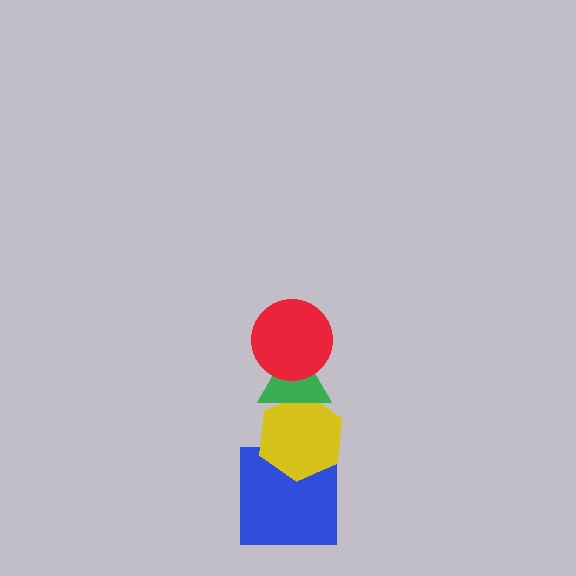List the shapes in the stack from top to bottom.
From top to bottom: the red circle, the green triangle, the yellow hexagon, the blue square.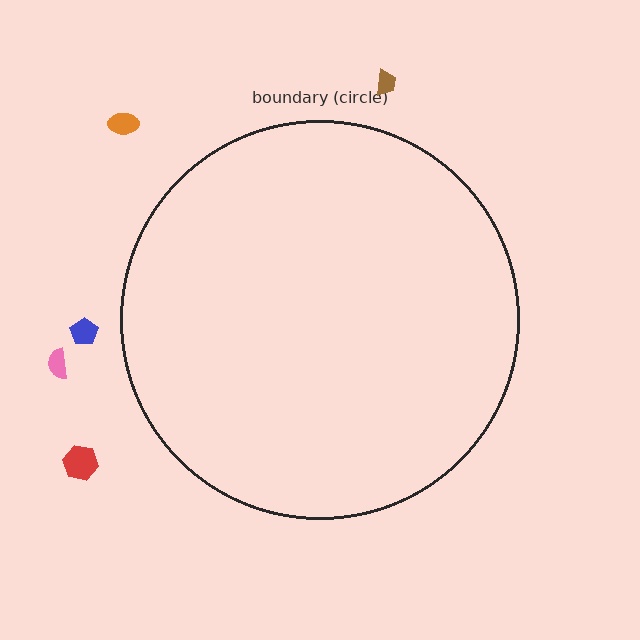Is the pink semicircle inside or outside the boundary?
Outside.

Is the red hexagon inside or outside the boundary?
Outside.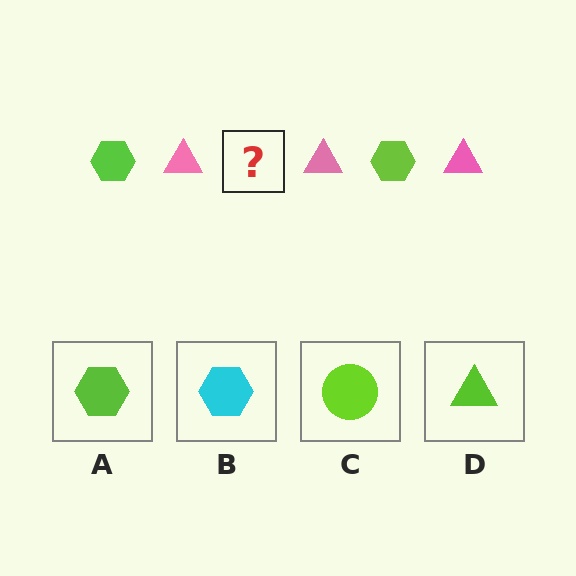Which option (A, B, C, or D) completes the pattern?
A.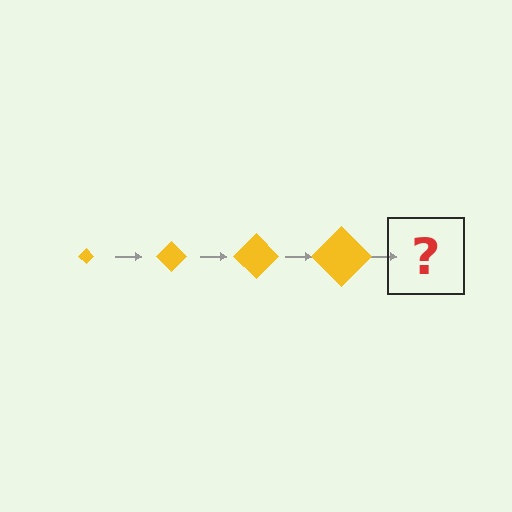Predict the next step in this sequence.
The next step is a yellow diamond, larger than the previous one.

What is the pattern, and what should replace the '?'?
The pattern is that the diamond gets progressively larger each step. The '?' should be a yellow diamond, larger than the previous one.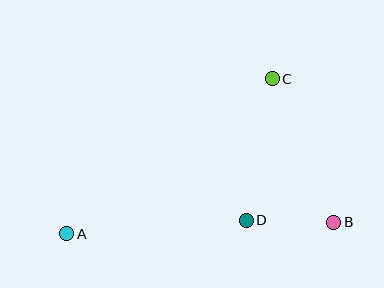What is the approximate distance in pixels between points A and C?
The distance between A and C is approximately 257 pixels.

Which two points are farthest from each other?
Points A and B are farthest from each other.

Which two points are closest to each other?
Points B and D are closest to each other.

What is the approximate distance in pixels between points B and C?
The distance between B and C is approximately 156 pixels.